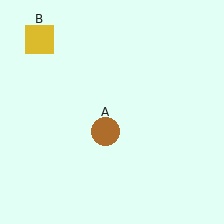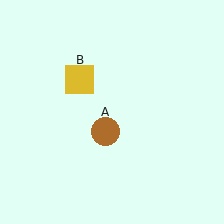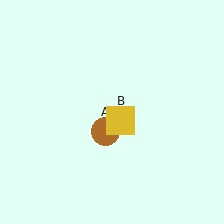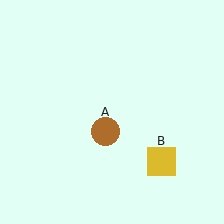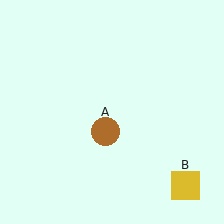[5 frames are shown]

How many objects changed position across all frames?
1 object changed position: yellow square (object B).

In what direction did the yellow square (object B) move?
The yellow square (object B) moved down and to the right.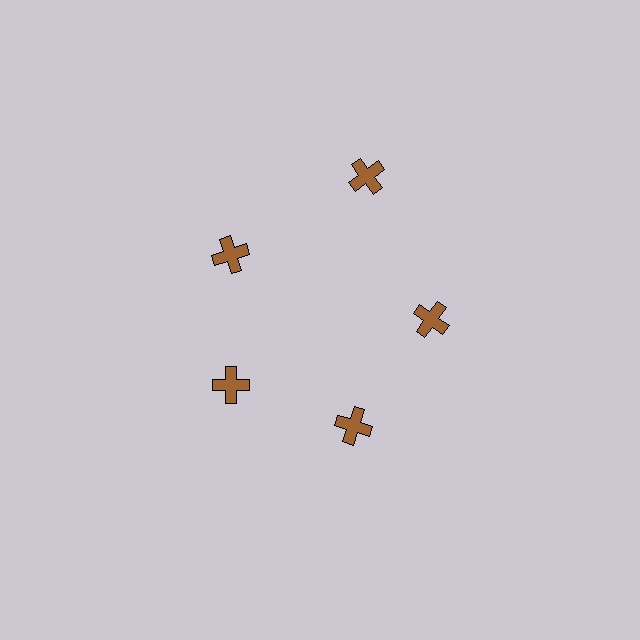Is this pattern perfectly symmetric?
No. The 5 brown crosses are arranged in a ring, but one element near the 1 o'clock position is pushed outward from the center, breaking the 5-fold rotational symmetry.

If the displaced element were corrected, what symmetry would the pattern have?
It would have 5-fold rotational symmetry — the pattern would map onto itself every 72 degrees.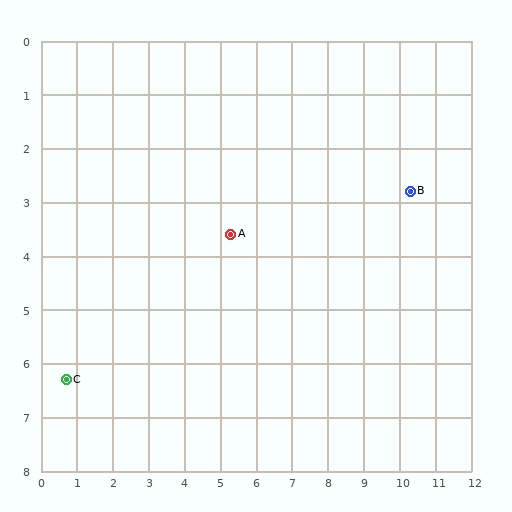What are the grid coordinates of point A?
Point A is at approximately (5.3, 3.6).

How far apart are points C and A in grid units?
Points C and A are about 5.3 grid units apart.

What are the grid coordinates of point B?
Point B is at approximately (10.3, 2.8).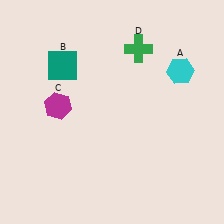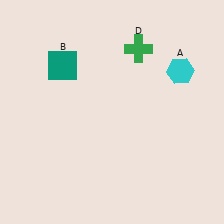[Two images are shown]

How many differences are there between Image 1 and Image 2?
There is 1 difference between the two images.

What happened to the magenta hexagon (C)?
The magenta hexagon (C) was removed in Image 2. It was in the top-left area of Image 1.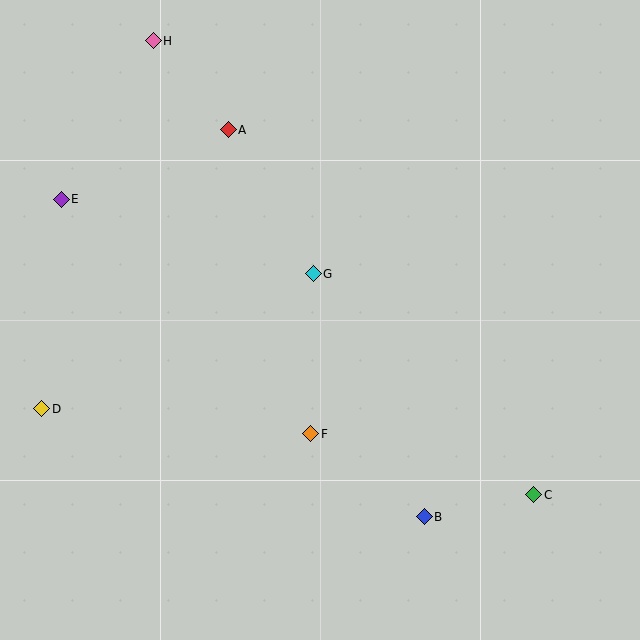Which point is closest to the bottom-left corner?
Point D is closest to the bottom-left corner.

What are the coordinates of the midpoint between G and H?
The midpoint between G and H is at (233, 157).